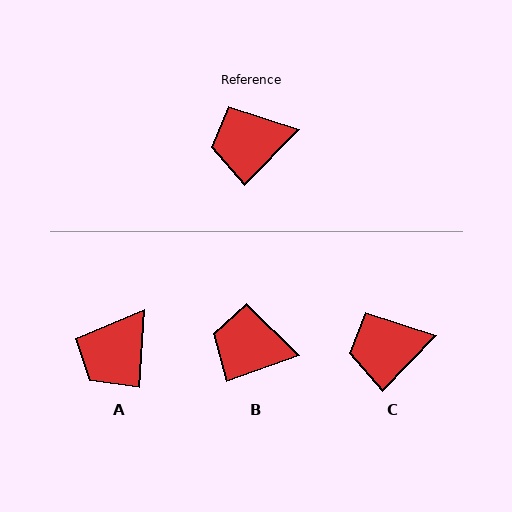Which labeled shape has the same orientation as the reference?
C.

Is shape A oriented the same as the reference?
No, it is off by about 40 degrees.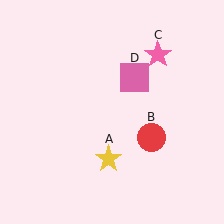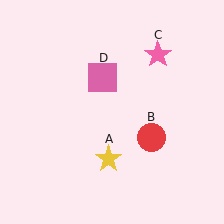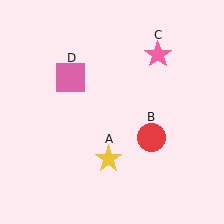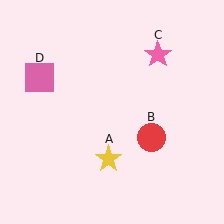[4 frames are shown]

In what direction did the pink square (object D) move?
The pink square (object D) moved left.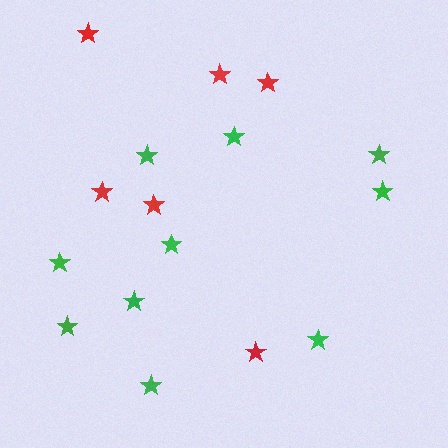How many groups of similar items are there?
There are 2 groups: one group of green stars (10) and one group of red stars (6).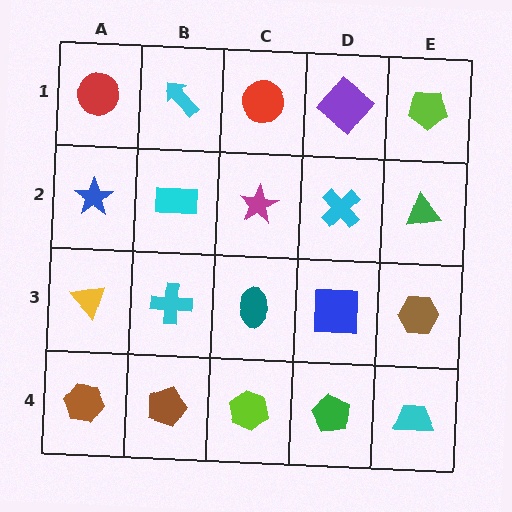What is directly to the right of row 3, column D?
A brown hexagon.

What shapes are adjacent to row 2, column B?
A cyan arrow (row 1, column B), a cyan cross (row 3, column B), a blue star (row 2, column A), a magenta star (row 2, column C).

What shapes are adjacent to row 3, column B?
A cyan rectangle (row 2, column B), a brown pentagon (row 4, column B), a yellow triangle (row 3, column A), a teal ellipse (row 3, column C).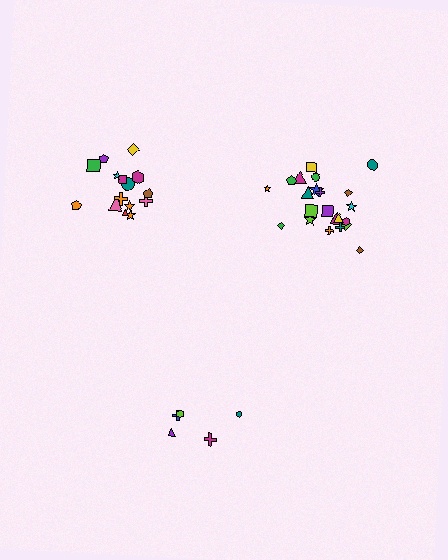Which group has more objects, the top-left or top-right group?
The top-right group.